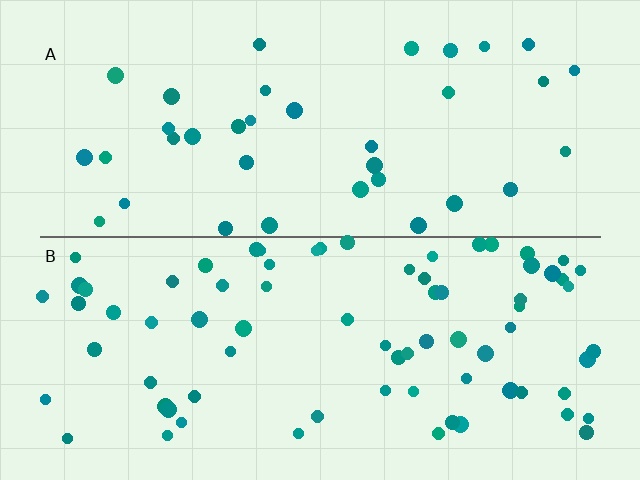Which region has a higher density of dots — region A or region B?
B (the bottom).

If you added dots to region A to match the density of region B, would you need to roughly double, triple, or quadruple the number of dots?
Approximately double.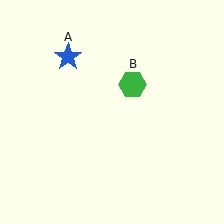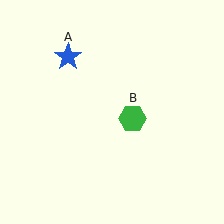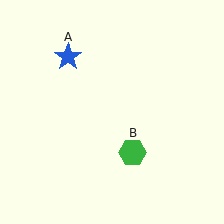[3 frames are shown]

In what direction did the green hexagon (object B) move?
The green hexagon (object B) moved down.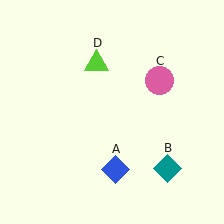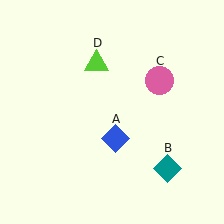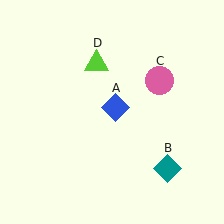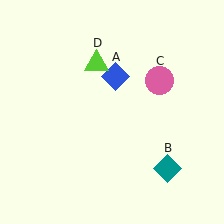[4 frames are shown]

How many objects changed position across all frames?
1 object changed position: blue diamond (object A).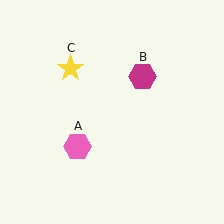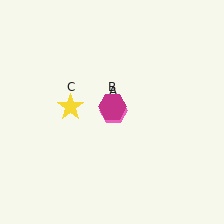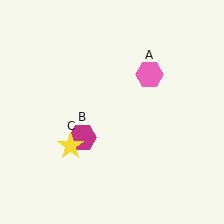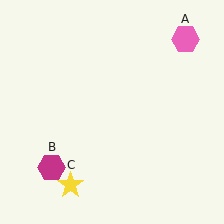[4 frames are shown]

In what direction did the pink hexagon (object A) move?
The pink hexagon (object A) moved up and to the right.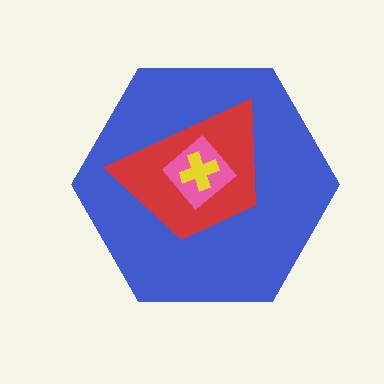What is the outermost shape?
The blue hexagon.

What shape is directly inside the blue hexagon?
The red trapezoid.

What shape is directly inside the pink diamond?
The yellow cross.